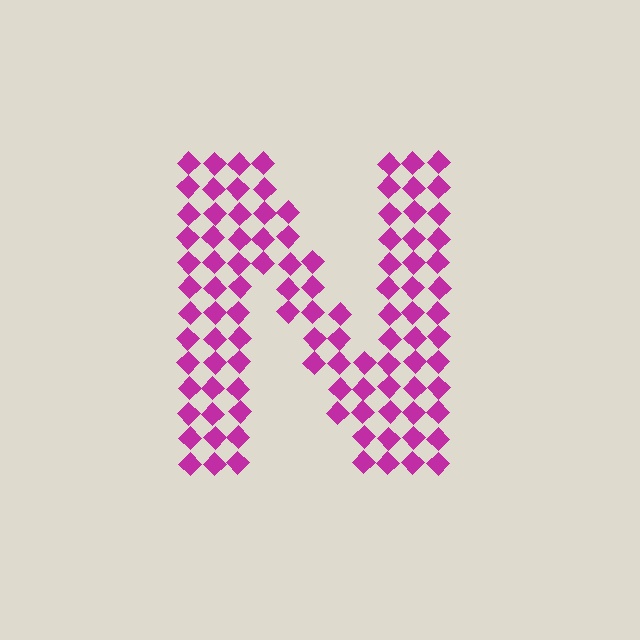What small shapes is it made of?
It is made of small diamonds.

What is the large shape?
The large shape is the letter N.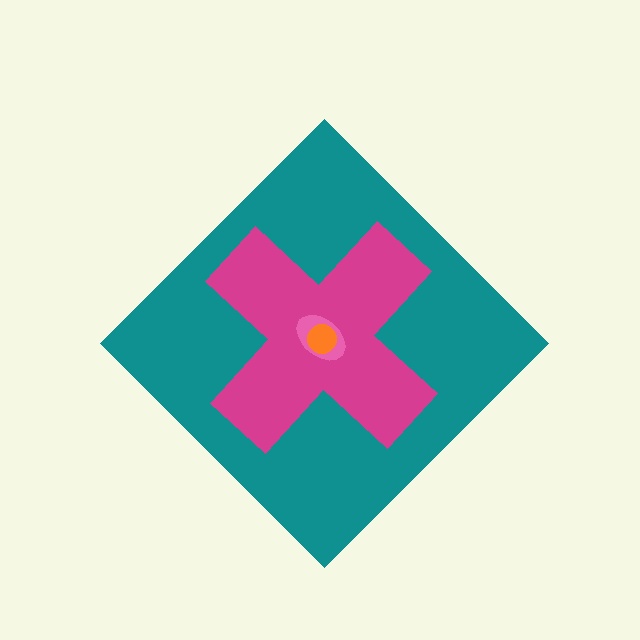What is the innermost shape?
The orange circle.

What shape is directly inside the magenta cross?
The pink ellipse.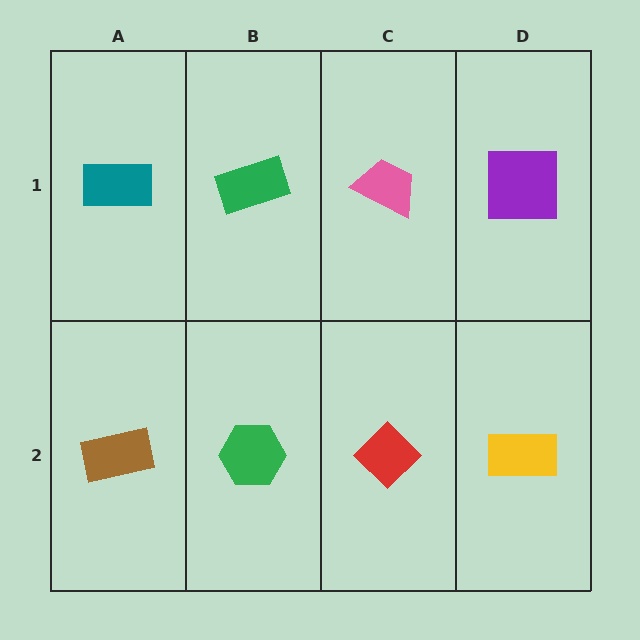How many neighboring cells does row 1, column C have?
3.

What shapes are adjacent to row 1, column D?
A yellow rectangle (row 2, column D), a pink trapezoid (row 1, column C).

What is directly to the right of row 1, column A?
A green rectangle.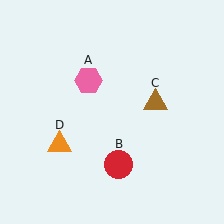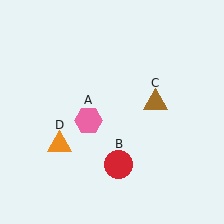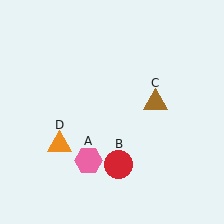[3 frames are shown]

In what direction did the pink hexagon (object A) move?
The pink hexagon (object A) moved down.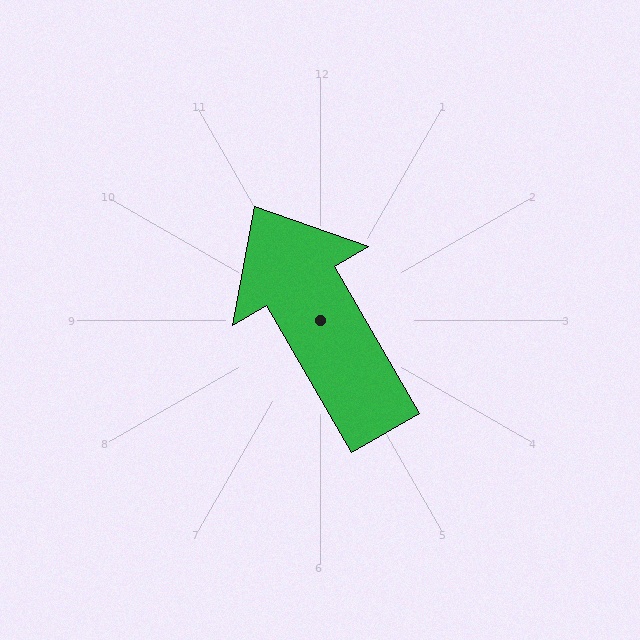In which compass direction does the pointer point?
Northwest.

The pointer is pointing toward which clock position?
Roughly 11 o'clock.